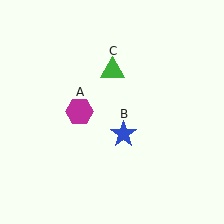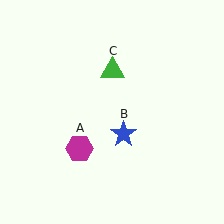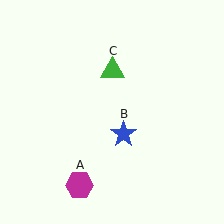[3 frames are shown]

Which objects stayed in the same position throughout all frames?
Blue star (object B) and green triangle (object C) remained stationary.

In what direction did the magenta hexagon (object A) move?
The magenta hexagon (object A) moved down.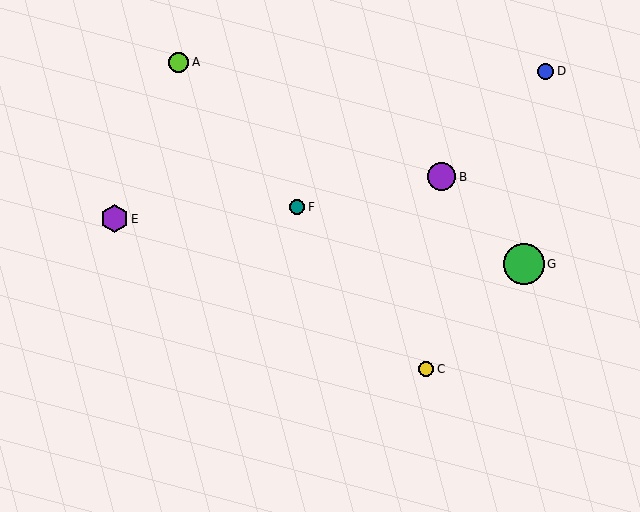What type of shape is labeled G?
Shape G is a green circle.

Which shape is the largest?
The green circle (labeled G) is the largest.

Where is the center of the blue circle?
The center of the blue circle is at (546, 71).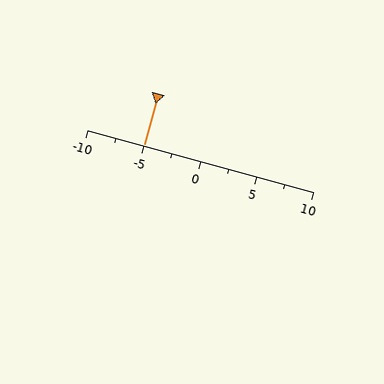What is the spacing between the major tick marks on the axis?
The major ticks are spaced 5 apart.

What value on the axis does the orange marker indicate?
The marker indicates approximately -5.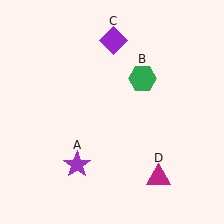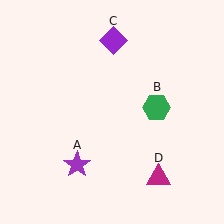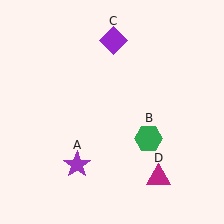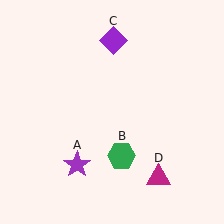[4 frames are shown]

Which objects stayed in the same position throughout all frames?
Purple star (object A) and purple diamond (object C) and magenta triangle (object D) remained stationary.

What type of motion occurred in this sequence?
The green hexagon (object B) rotated clockwise around the center of the scene.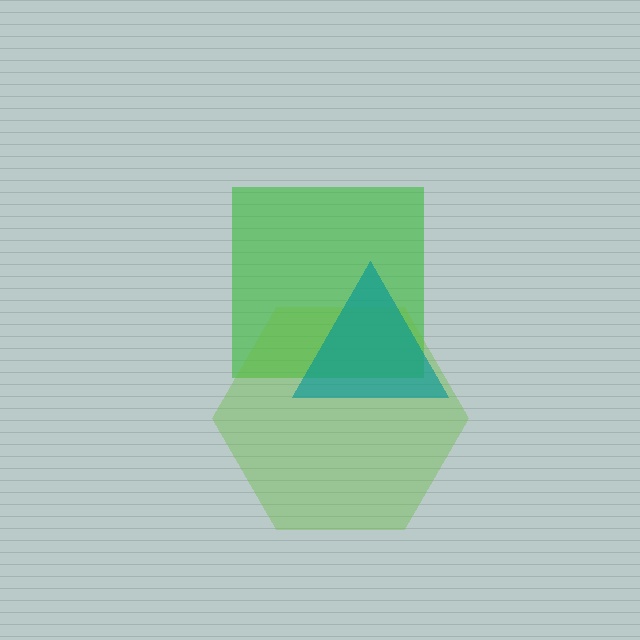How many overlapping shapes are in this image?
There are 3 overlapping shapes in the image.